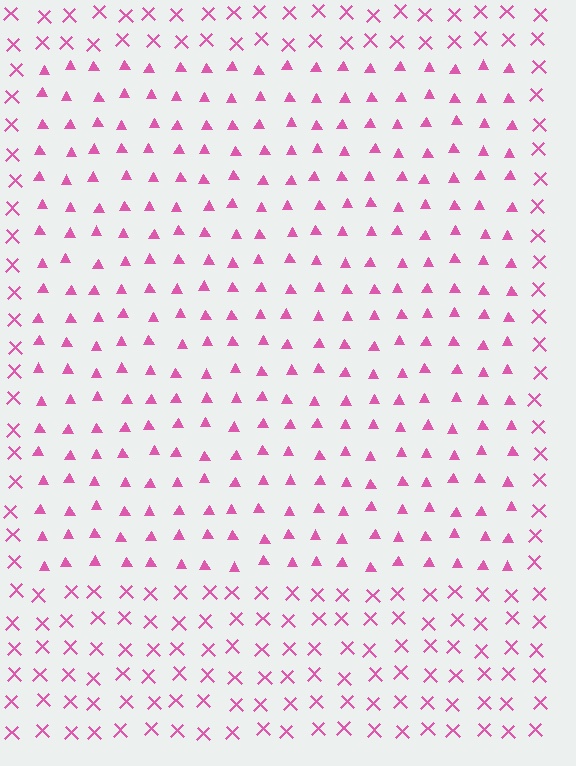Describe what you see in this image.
The image is filled with small pink elements arranged in a uniform grid. A rectangle-shaped region contains triangles, while the surrounding area contains X marks. The boundary is defined purely by the change in element shape.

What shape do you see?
I see a rectangle.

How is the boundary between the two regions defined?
The boundary is defined by a change in element shape: triangles inside vs. X marks outside. All elements share the same color and spacing.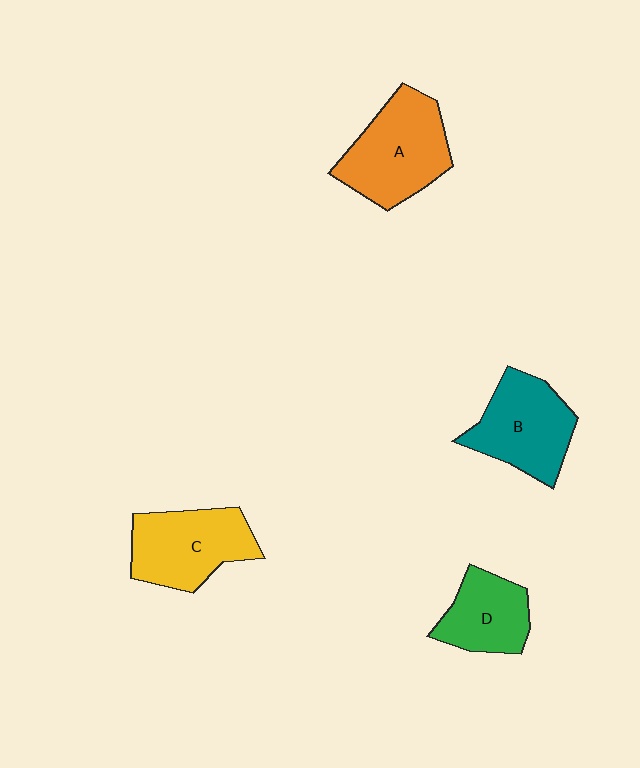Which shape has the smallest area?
Shape D (green).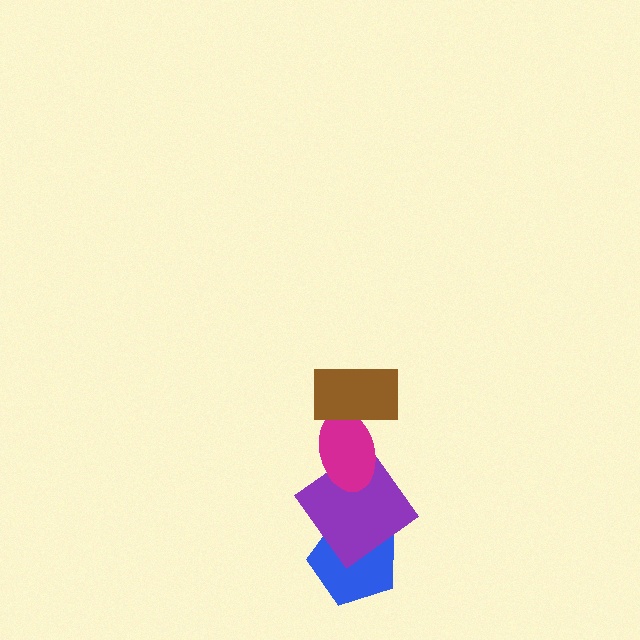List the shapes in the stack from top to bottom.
From top to bottom: the brown rectangle, the magenta ellipse, the purple diamond, the blue pentagon.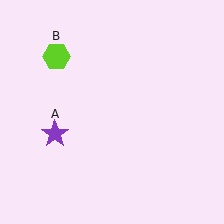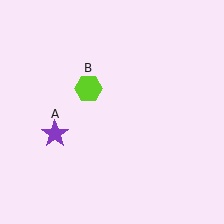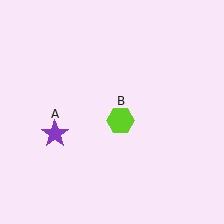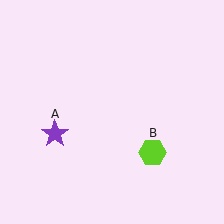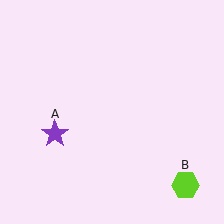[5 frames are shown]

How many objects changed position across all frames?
1 object changed position: lime hexagon (object B).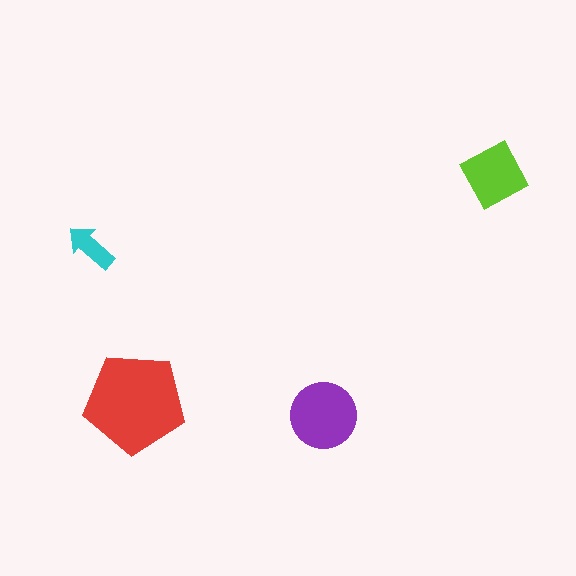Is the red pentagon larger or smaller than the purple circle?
Larger.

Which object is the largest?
The red pentagon.